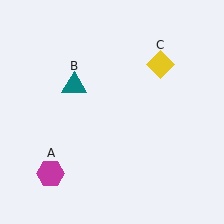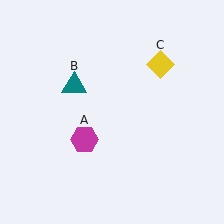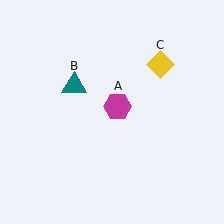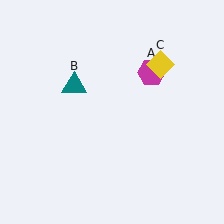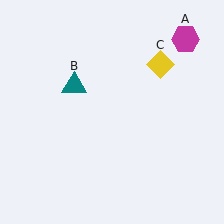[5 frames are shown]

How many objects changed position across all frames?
1 object changed position: magenta hexagon (object A).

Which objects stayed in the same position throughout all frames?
Teal triangle (object B) and yellow diamond (object C) remained stationary.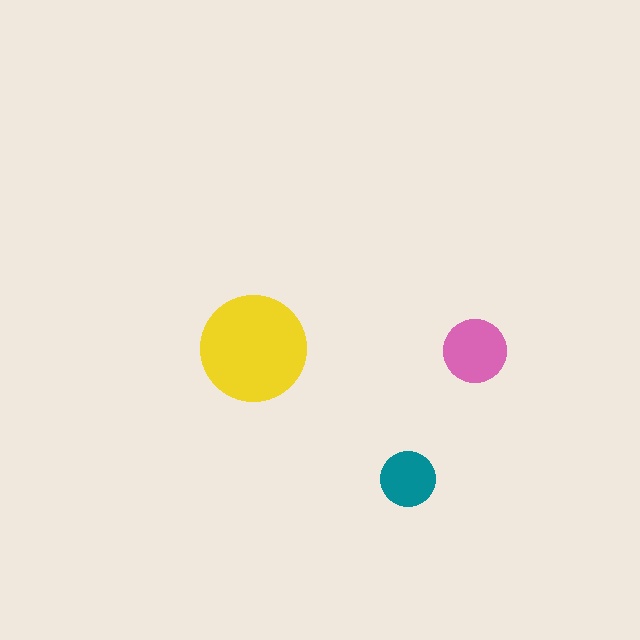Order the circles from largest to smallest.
the yellow one, the pink one, the teal one.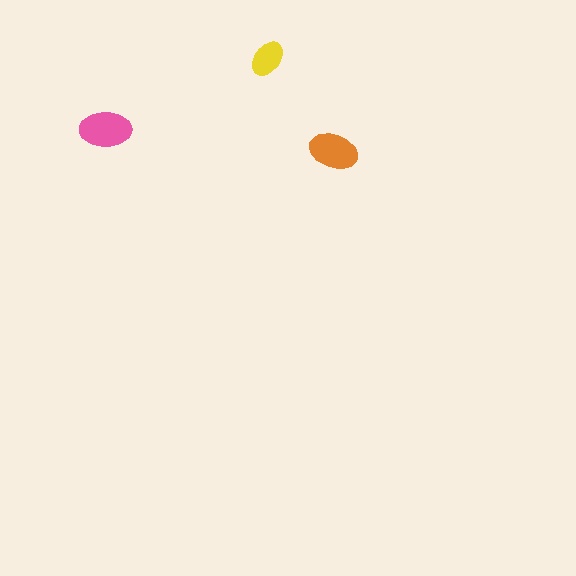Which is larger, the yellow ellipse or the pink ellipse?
The pink one.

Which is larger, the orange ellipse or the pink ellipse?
The pink one.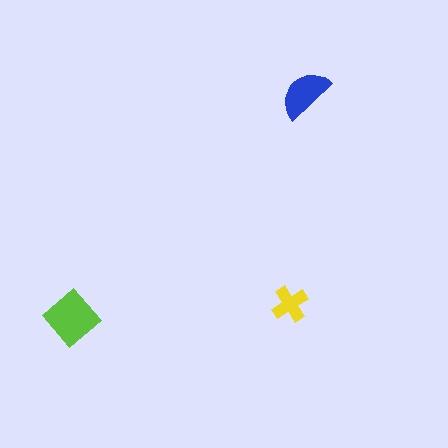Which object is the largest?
The lime diamond.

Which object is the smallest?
The yellow cross.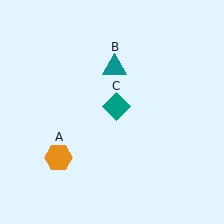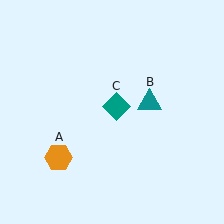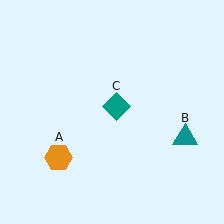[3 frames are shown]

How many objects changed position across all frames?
1 object changed position: teal triangle (object B).